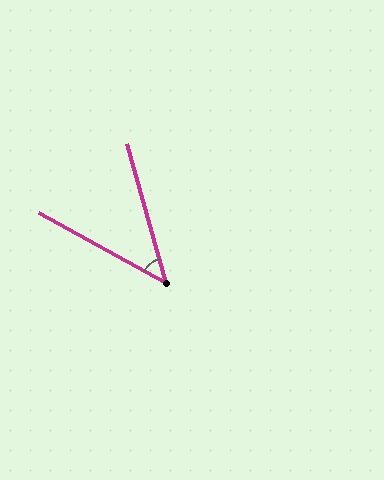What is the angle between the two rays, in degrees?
Approximately 45 degrees.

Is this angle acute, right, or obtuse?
It is acute.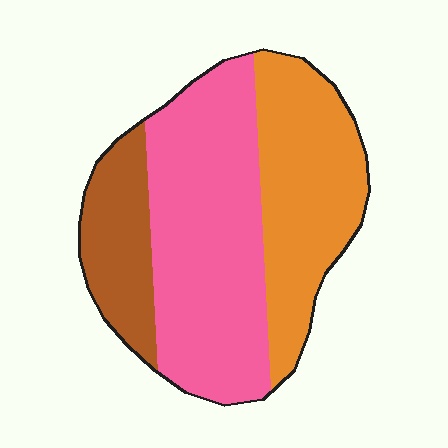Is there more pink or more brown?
Pink.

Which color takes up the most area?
Pink, at roughly 50%.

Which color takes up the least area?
Brown, at roughly 20%.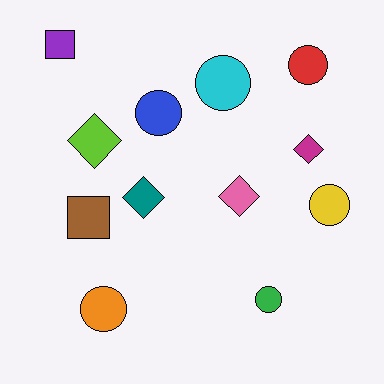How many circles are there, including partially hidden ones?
There are 6 circles.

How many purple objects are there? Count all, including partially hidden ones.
There is 1 purple object.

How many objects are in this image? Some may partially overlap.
There are 12 objects.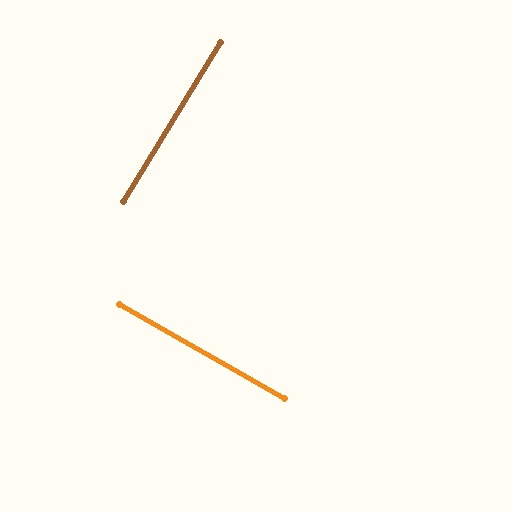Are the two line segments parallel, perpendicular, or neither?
Perpendicular — they meet at approximately 88°.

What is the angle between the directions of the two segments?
Approximately 88 degrees.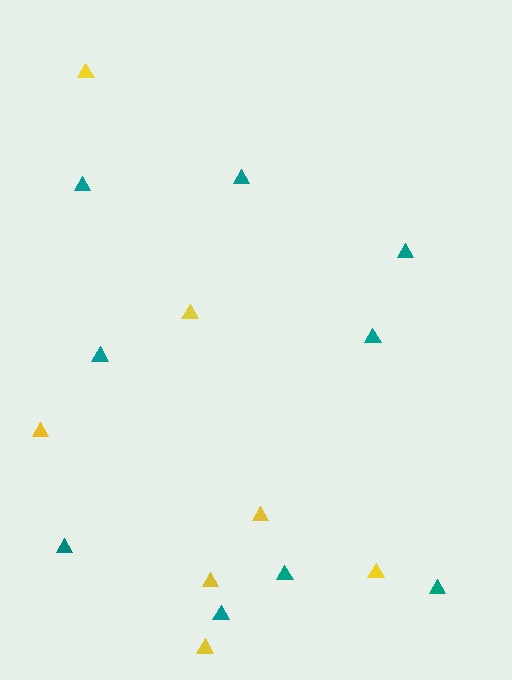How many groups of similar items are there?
There are 2 groups: one group of teal triangles (9) and one group of yellow triangles (7).